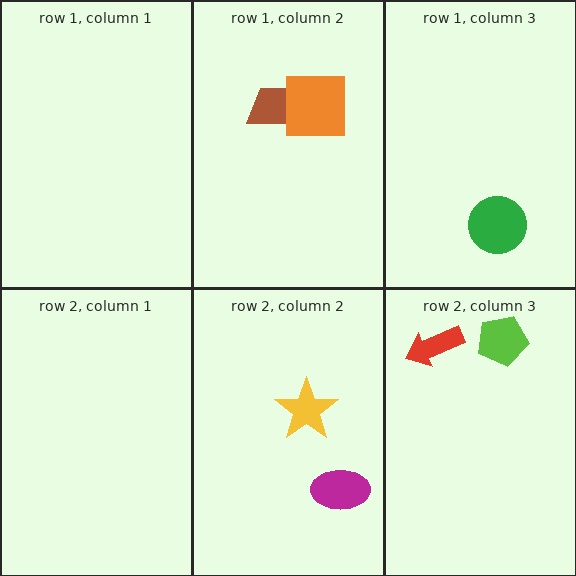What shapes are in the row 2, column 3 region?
The red arrow, the lime pentagon.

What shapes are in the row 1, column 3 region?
The green circle.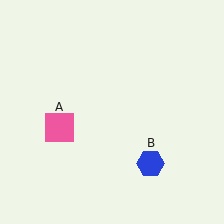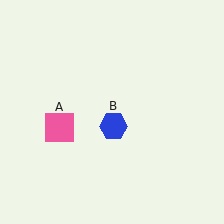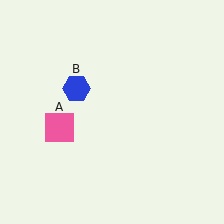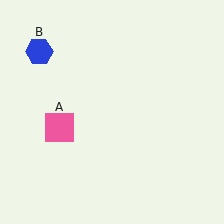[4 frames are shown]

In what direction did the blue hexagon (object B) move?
The blue hexagon (object B) moved up and to the left.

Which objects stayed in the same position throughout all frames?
Pink square (object A) remained stationary.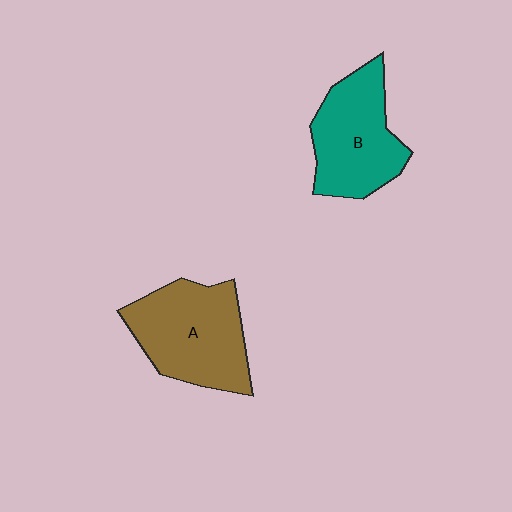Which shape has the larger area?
Shape A (brown).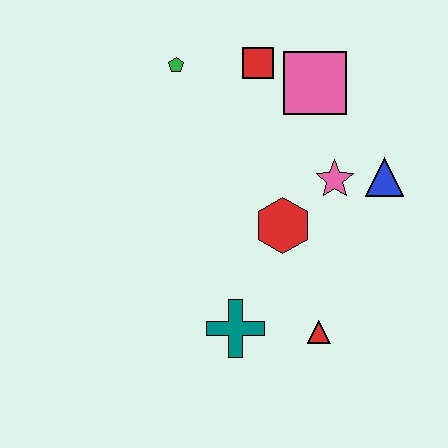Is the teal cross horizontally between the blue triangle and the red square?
No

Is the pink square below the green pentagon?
Yes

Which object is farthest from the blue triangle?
The green pentagon is farthest from the blue triangle.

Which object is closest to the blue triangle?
The pink star is closest to the blue triangle.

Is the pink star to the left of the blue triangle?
Yes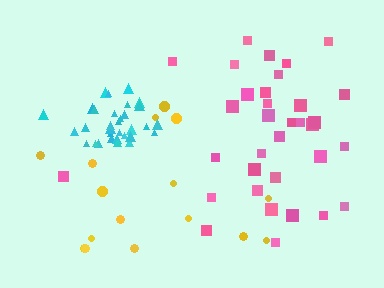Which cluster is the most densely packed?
Cyan.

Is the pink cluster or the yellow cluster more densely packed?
Pink.